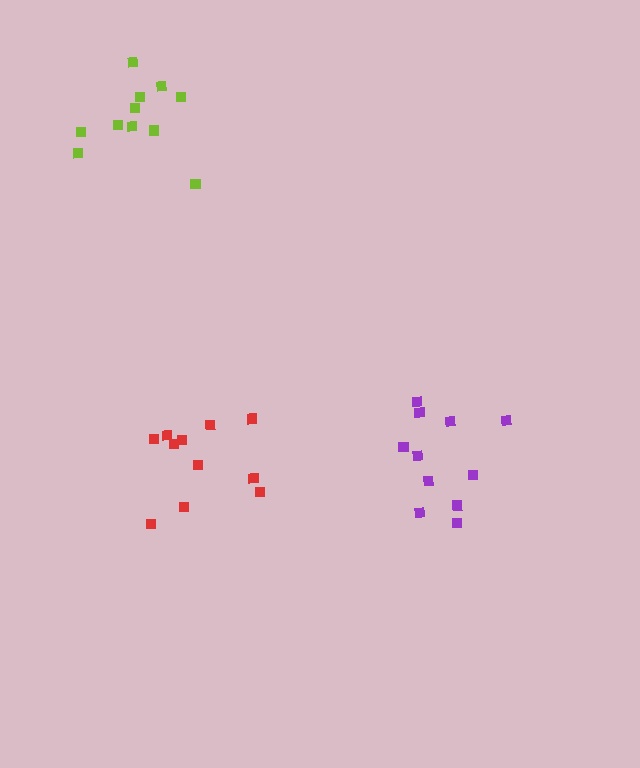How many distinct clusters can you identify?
There are 3 distinct clusters.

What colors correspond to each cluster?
The clusters are colored: lime, purple, red.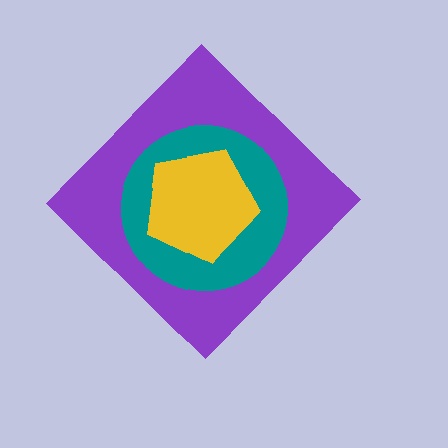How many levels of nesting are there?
3.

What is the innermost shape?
The yellow pentagon.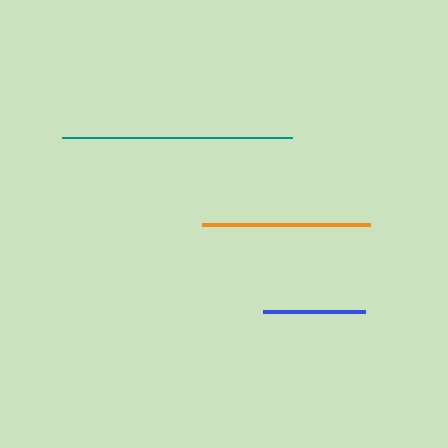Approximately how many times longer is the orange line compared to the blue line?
The orange line is approximately 1.6 times the length of the blue line.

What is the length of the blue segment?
The blue segment is approximately 102 pixels long.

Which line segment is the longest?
The teal line is the longest at approximately 230 pixels.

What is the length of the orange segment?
The orange segment is approximately 168 pixels long.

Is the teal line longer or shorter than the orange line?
The teal line is longer than the orange line.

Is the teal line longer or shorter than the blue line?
The teal line is longer than the blue line.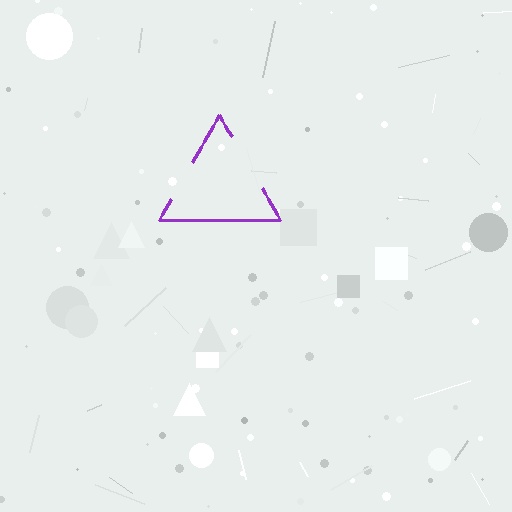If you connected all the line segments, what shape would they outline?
They would outline a triangle.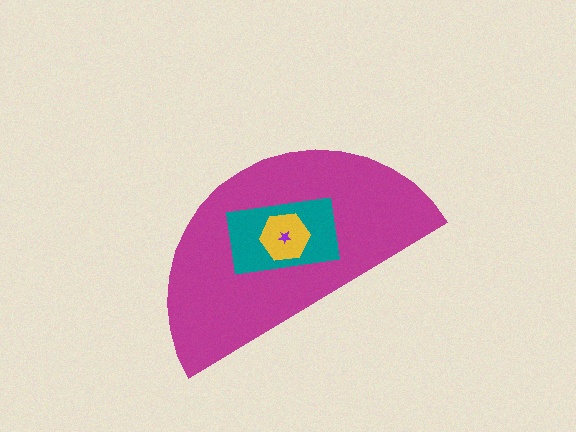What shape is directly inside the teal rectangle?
The yellow hexagon.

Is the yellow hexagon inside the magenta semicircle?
Yes.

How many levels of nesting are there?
4.